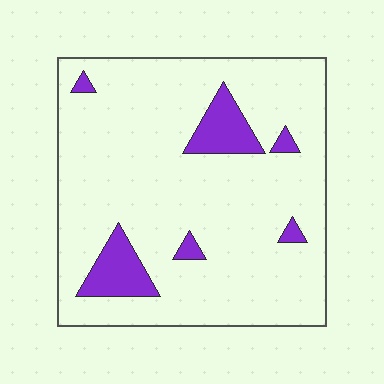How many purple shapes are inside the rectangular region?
6.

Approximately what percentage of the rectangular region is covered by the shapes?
Approximately 10%.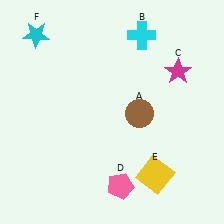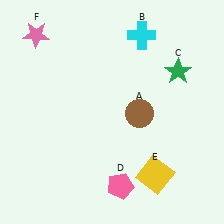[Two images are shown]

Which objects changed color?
C changed from magenta to green. F changed from cyan to pink.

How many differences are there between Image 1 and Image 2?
There are 2 differences between the two images.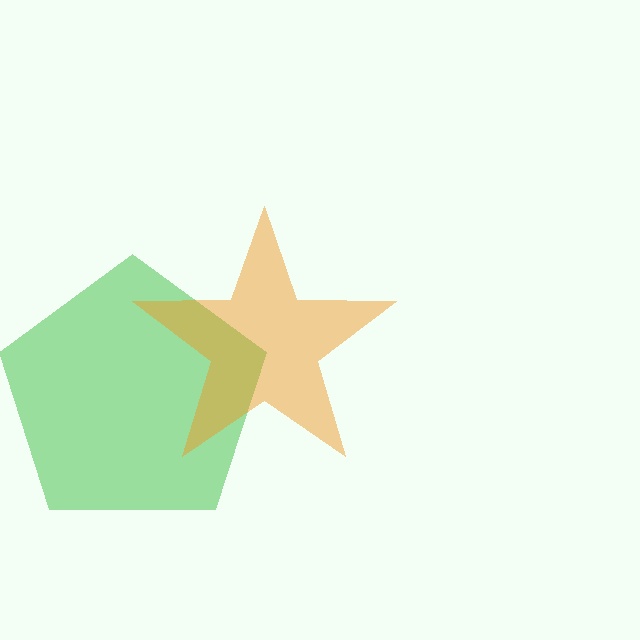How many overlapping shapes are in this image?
There are 2 overlapping shapes in the image.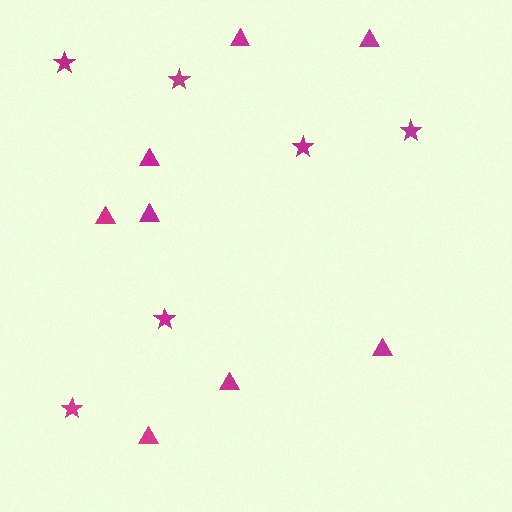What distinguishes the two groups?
There are 2 groups: one group of triangles (8) and one group of stars (6).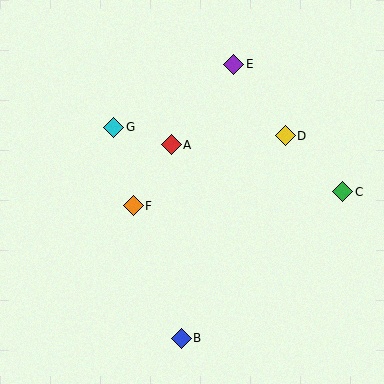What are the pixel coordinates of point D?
Point D is at (285, 136).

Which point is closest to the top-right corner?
Point E is closest to the top-right corner.